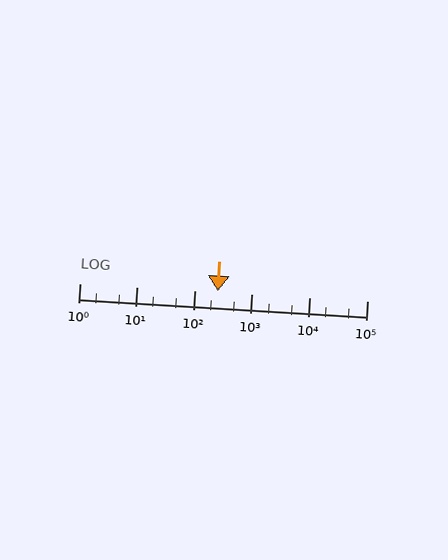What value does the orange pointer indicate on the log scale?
The pointer indicates approximately 250.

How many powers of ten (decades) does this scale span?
The scale spans 5 decades, from 1 to 100000.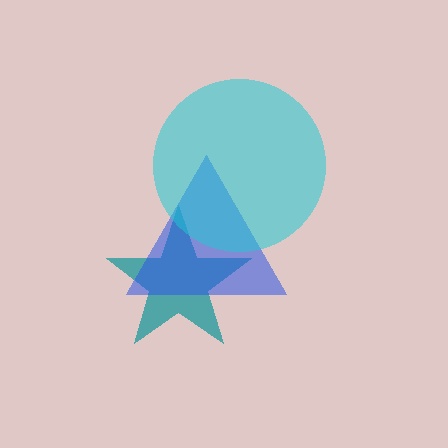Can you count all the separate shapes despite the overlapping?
Yes, there are 3 separate shapes.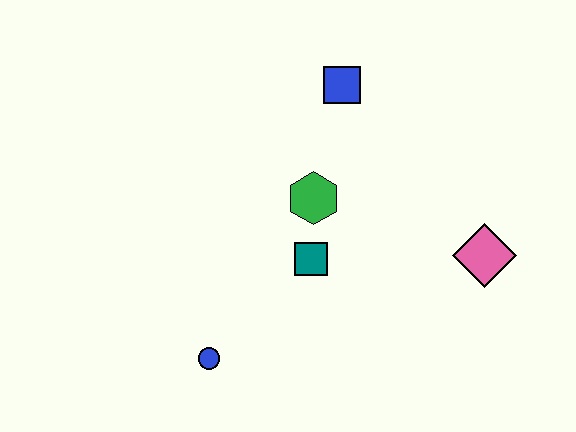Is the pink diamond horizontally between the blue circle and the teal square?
No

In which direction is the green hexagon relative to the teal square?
The green hexagon is above the teal square.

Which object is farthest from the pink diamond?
The blue circle is farthest from the pink diamond.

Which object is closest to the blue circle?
The teal square is closest to the blue circle.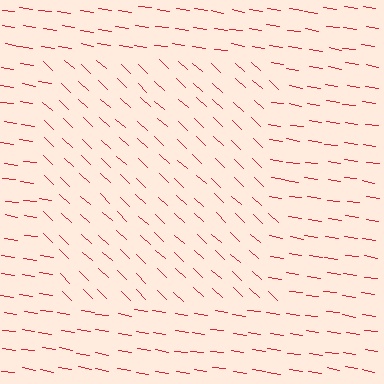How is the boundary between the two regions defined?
The boundary is defined purely by a change in line orientation (approximately 35 degrees difference). All lines are the same color and thickness.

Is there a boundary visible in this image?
Yes, there is a texture boundary formed by a change in line orientation.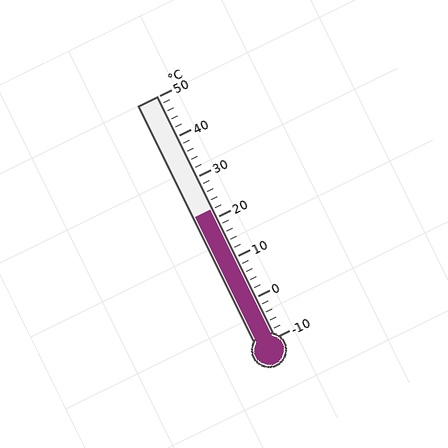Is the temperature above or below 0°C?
The temperature is above 0°C.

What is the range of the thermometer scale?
The thermometer scale ranges from -10°C to 50°C.